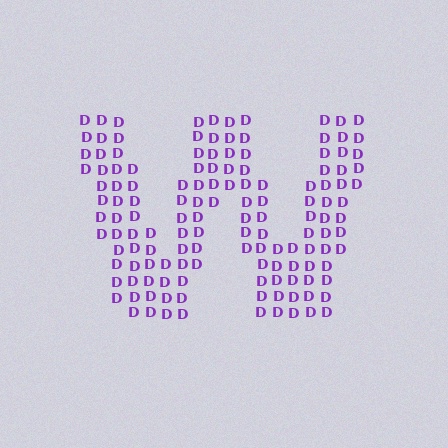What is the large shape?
The large shape is the letter W.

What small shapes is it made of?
It is made of small letter D's.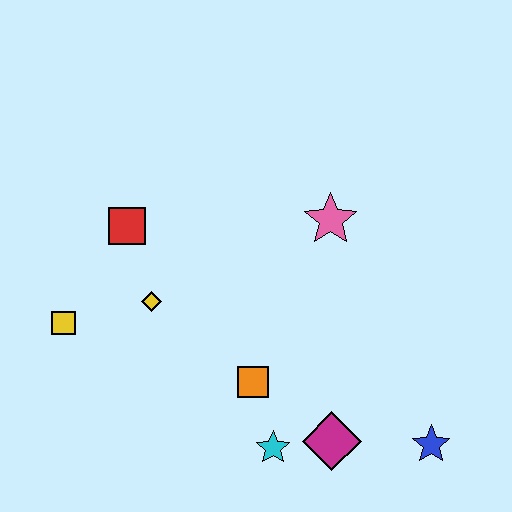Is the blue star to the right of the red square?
Yes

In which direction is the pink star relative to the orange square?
The pink star is above the orange square.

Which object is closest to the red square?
The yellow diamond is closest to the red square.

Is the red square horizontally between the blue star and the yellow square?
Yes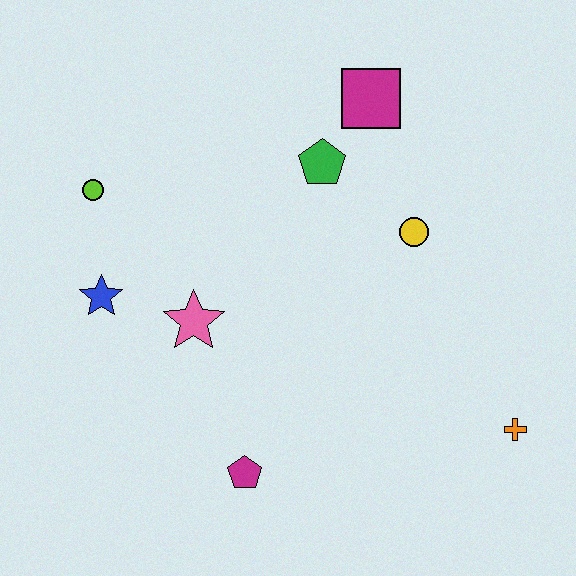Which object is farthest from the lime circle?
The orange cross is farthest from the lime circle.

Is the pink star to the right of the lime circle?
Yes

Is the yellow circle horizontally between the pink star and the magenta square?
No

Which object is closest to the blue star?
The pink star is closest to the blue star.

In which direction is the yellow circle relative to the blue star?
The yellow circle is to the right of the blue star.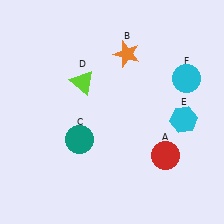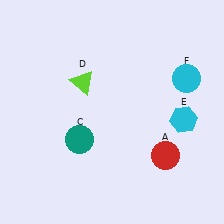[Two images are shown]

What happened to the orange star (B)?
The orange star (B) was removed in Image 2. It was in the top-right area of Image 1.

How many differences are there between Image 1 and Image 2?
There is 1 difference between the two images.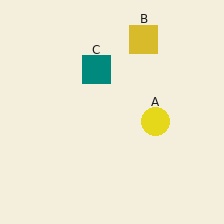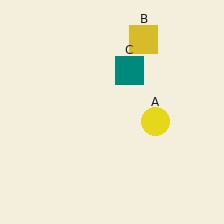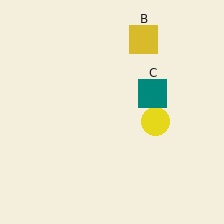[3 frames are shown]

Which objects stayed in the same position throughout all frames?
Yellow circle (object A) and yellow square (object B) remained stationary.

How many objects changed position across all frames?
1 object changed position: teal square (object C).